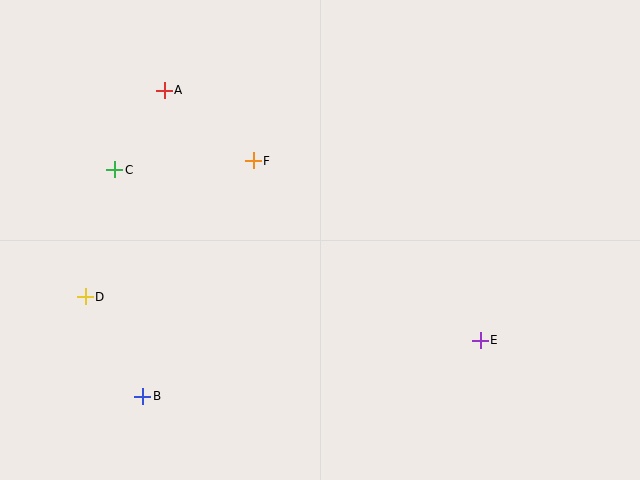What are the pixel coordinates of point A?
Point A is at (164, 90).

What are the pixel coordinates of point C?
Point C is at (115, 170).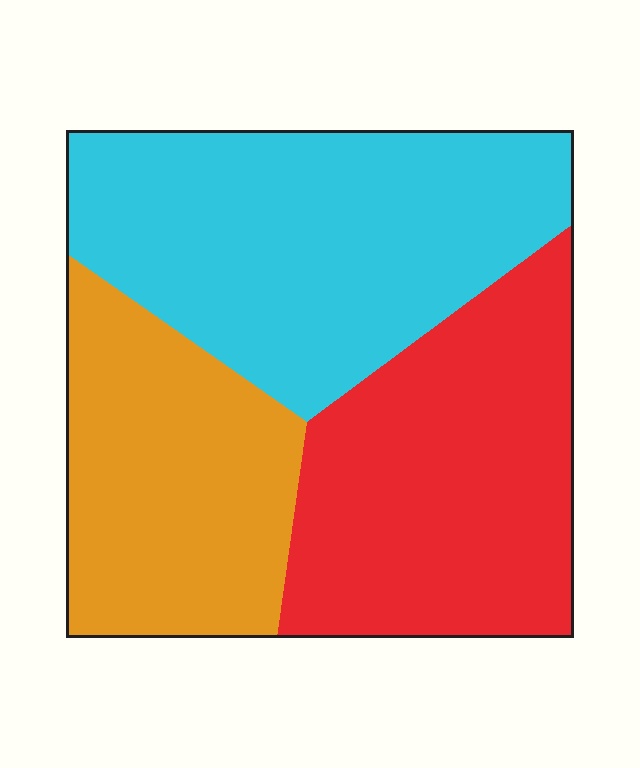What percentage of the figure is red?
Red covers around 35% of the figure.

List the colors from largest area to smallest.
From largest to smallest: cyan, red, orange.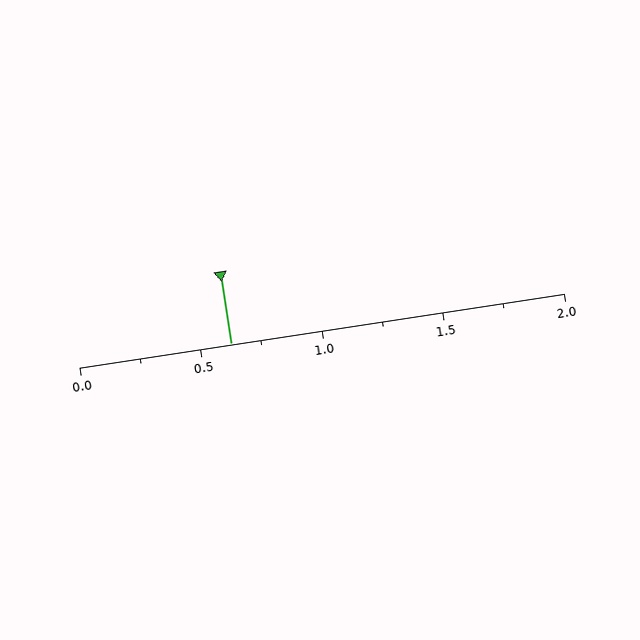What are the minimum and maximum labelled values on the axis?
The axis runs from 0.0 to 2.0.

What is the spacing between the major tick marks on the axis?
The major ticks are spaced 0.5 apart.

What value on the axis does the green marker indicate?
The marker indicates approximately 0.62.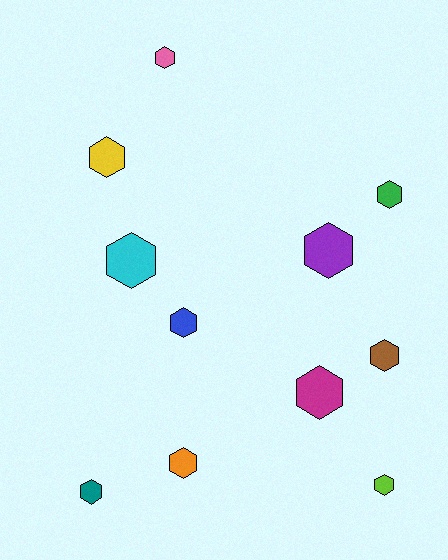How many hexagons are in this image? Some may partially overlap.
There are 11 hexagons.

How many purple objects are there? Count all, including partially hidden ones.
There is 1 purple object.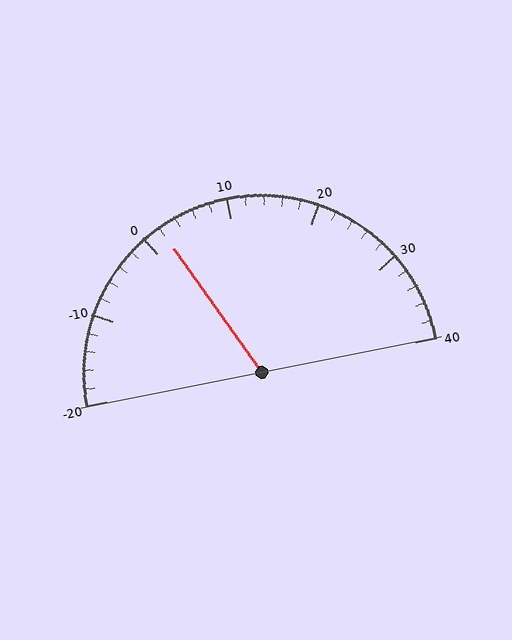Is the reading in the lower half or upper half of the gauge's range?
The reading is in the lower half of the range (-20 to 40).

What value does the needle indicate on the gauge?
The needle indicates approximately 2.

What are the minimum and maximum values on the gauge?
The gauge ranges from -20 to 40.